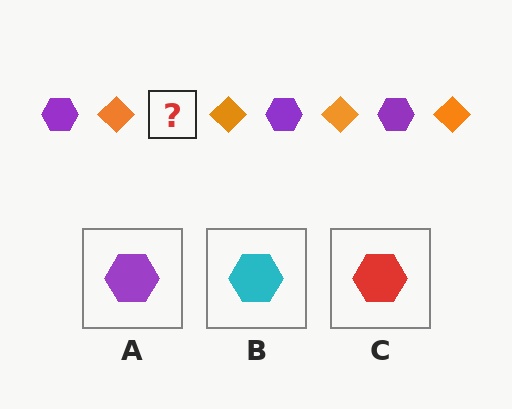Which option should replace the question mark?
Option A.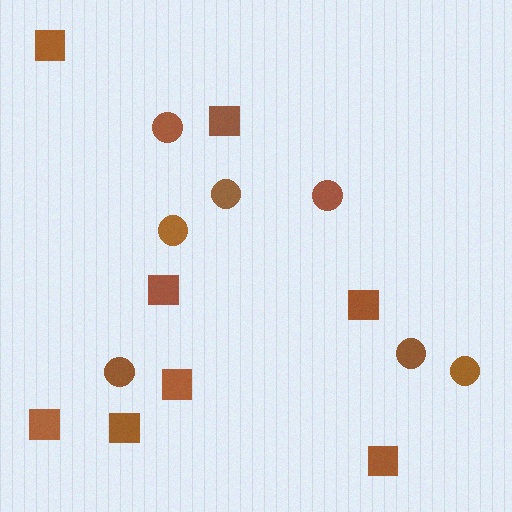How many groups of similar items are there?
There are 2 groups: one group of squares (8) and one group of circles (7).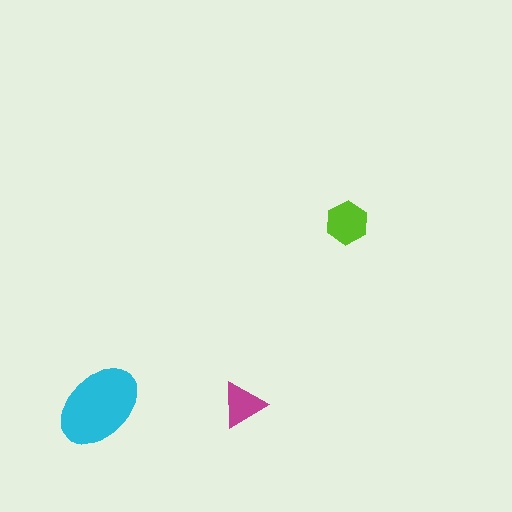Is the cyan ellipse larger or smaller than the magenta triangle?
Larger.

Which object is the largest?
The cyan ellipse.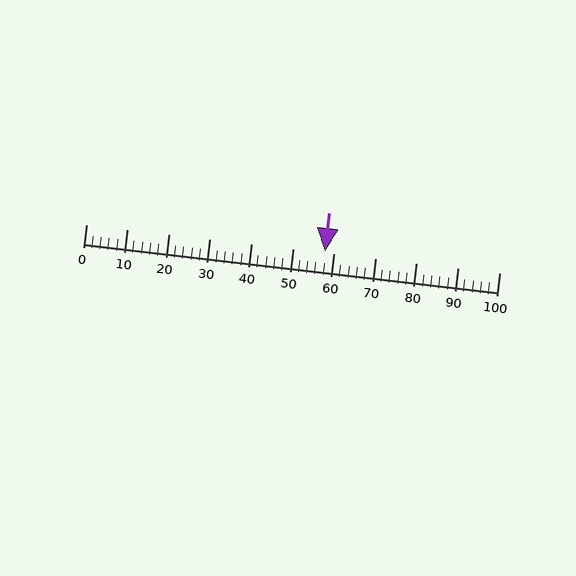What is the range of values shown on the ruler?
The ruler shows values from 0 to 100.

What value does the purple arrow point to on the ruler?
The purple arrow points to approximately 58.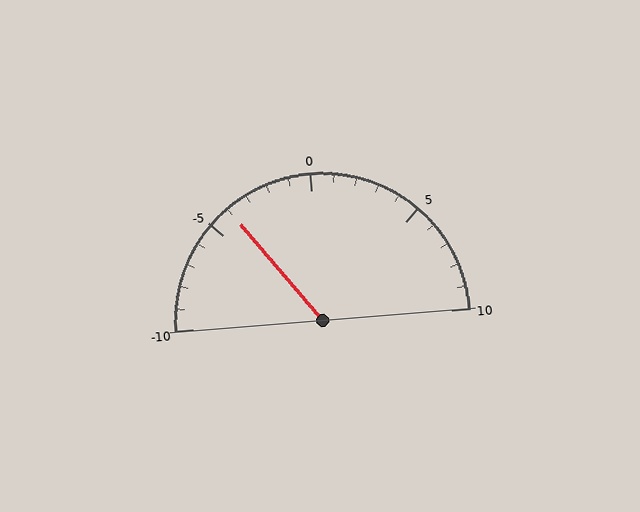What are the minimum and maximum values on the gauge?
The gauge ranges from -10 to 10.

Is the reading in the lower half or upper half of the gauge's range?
The reading is in the lower half of the range (-10 to 10).